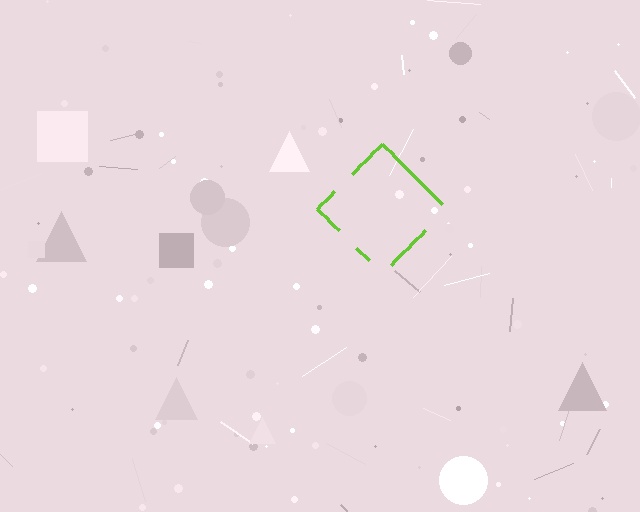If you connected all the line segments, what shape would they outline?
They would outline a diamond.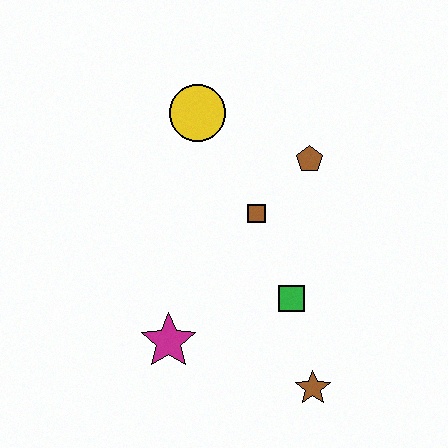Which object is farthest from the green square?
The yellow circle is farthest from the green square.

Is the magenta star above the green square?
No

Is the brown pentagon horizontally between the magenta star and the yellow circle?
No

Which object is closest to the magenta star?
The green square is closest to the magenta star.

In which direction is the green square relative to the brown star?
The green square is above the brown star.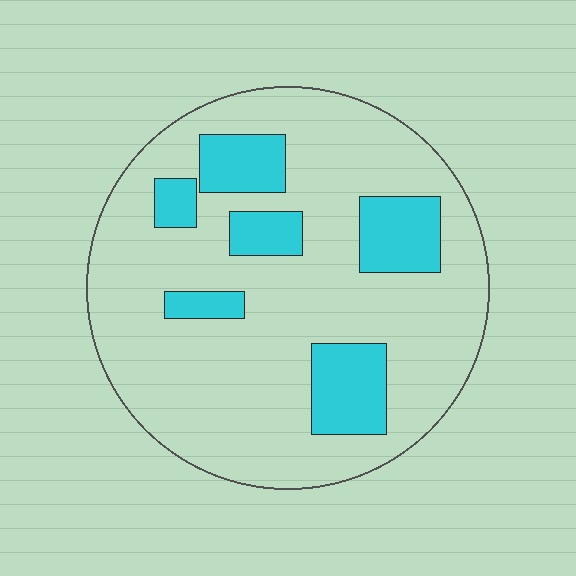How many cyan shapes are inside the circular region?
6.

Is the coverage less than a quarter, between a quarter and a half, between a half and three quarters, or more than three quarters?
Less than a quarter.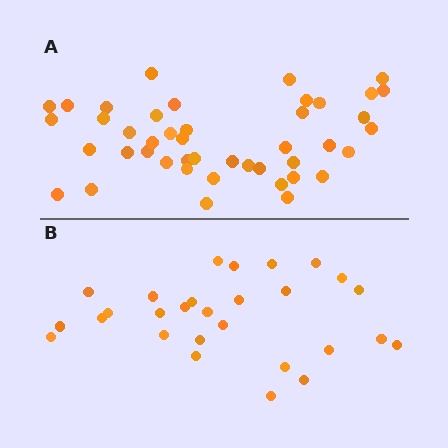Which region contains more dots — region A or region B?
Region A (the top region) has more dots.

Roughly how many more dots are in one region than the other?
Region A has approximately 15 more dots than region B.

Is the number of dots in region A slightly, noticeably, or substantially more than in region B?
Region A has substantially more. The ratio is roughly 1.6 to 1.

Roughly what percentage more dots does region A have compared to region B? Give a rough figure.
About 55% more.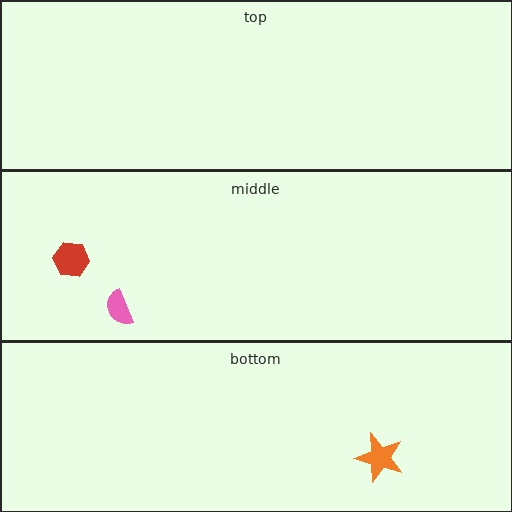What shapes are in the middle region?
The pink semicircle, the red hexagon.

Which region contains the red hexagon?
The middle region.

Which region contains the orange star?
The bottom region.